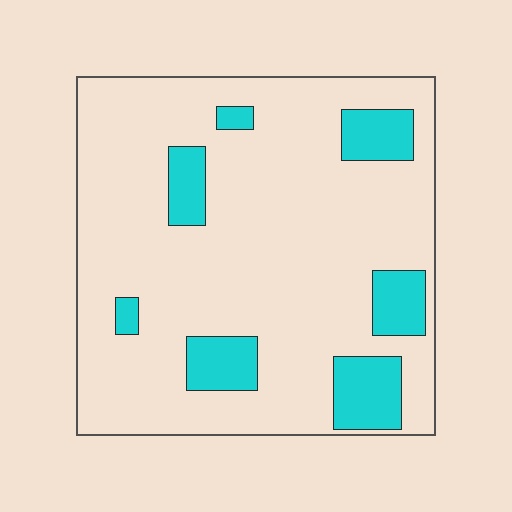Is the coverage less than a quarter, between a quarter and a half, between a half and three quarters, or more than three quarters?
Less than a quarter.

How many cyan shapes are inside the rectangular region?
7.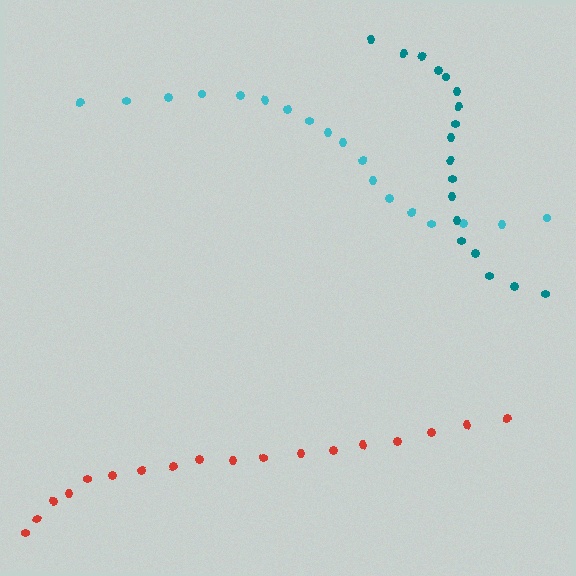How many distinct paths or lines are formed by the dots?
There are 3 distinct paths.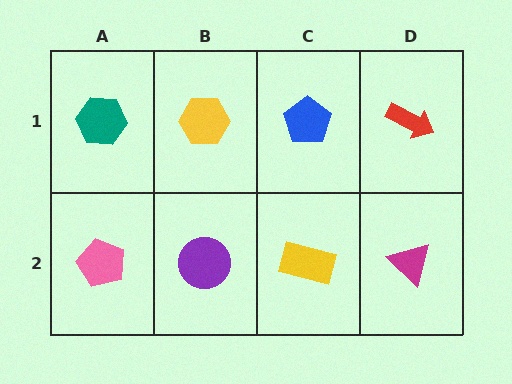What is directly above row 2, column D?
A red arrow.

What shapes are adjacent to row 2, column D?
A red arrow (row 1, column D), a yellow rectangle (row 2, column C).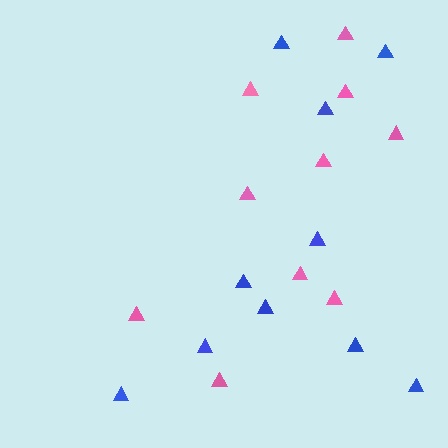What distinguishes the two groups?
There are 2 groups: one group of pink triangles (10) and one group of blue triangles (10).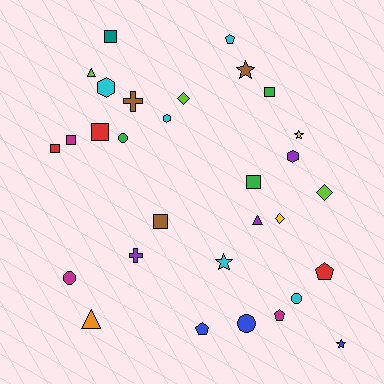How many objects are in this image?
There are 30 objects.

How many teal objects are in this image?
There is 1 teal object.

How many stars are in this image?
There are 4 stars.